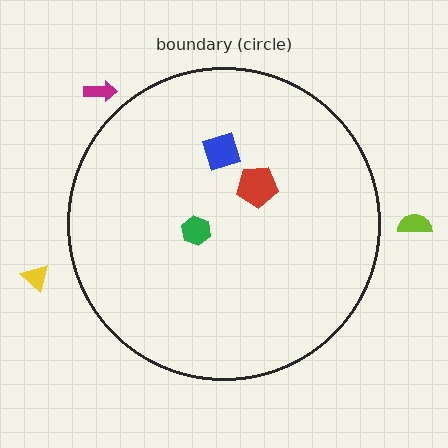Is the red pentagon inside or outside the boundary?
Inside.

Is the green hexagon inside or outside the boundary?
Inside.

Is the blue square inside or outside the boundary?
Inside.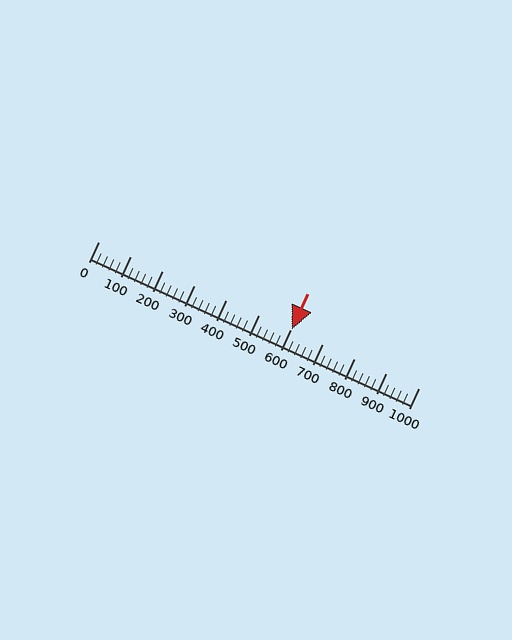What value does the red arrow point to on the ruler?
The red arrow points to approximately 604.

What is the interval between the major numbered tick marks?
The major tick marks are spaced 100 units apart.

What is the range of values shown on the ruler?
The ruler shows values from 0 to 1000.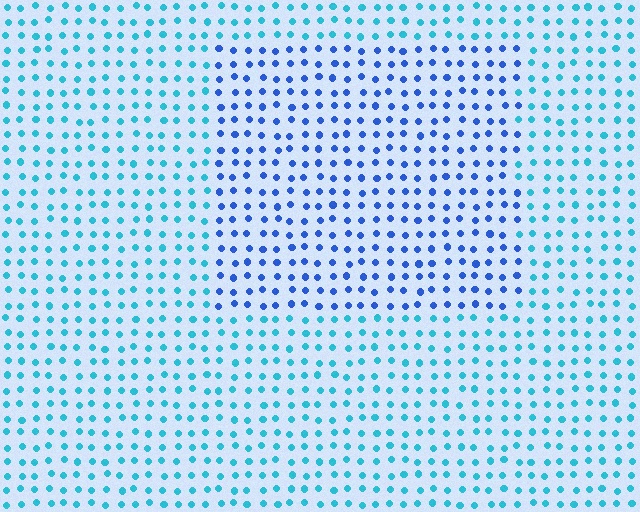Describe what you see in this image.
The image is filled with small cyan elements in a uniform arrangement. A rectangle-shaped region is visible where the elements are tinted to a slightly different hue, forming a subtle color boundary.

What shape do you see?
I see a rectangle.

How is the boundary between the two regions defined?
The boundary is defined purely by a slight shift in hue (about 36 degrees). Spacing, size, and orientation are identical on both sides.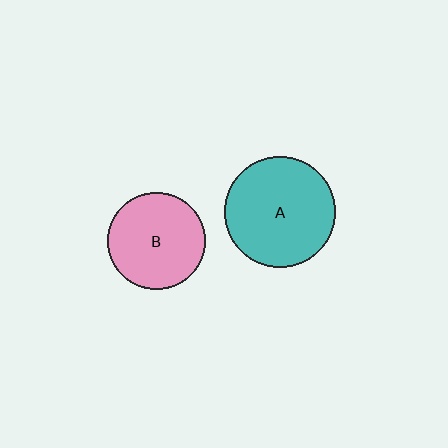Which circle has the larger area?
Circle A (teal).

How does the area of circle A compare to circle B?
Approximately 1.3 times.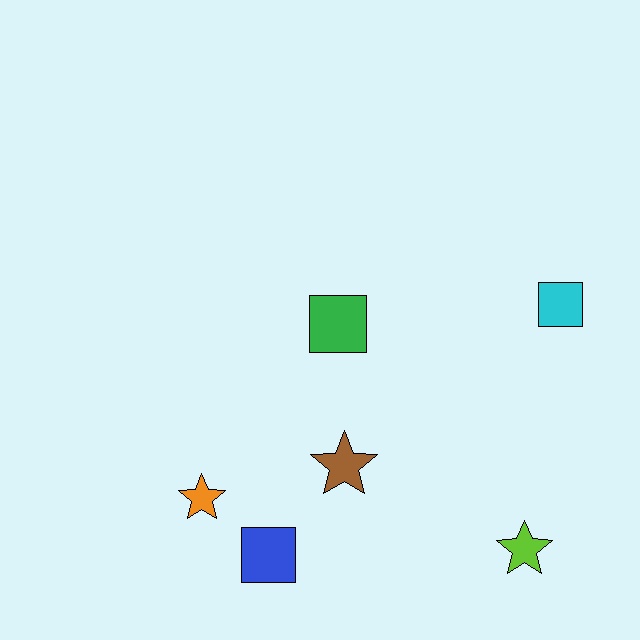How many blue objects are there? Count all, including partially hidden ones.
There is 1 blue object.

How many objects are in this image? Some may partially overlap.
There are 6 objects.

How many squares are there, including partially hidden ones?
There are 3 squares.